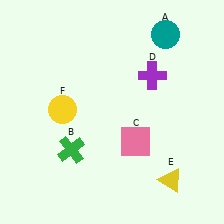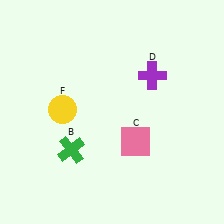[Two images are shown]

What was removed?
The teal circle (A), the yellow triangle (E) were removed in Image 2.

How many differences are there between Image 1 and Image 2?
There are 2 differences between the two images.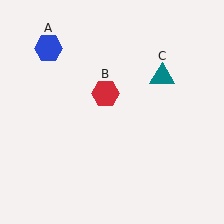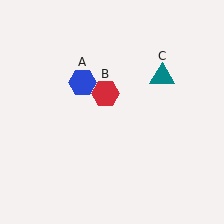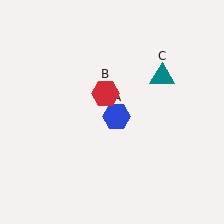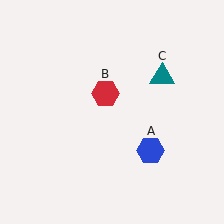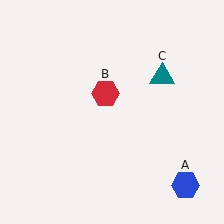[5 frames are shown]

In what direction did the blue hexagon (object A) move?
The blue hexagon (object A) moved down and to the right.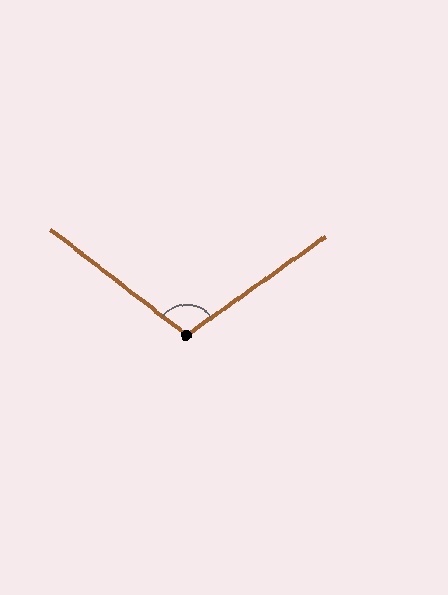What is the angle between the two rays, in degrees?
Approximately 107 degrees.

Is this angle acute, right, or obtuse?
It is obtuse.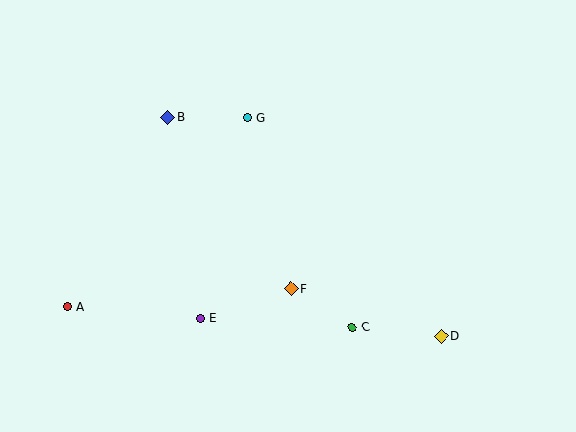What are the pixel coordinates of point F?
Point F is at (291, 289).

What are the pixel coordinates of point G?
Point G is at (247, 118).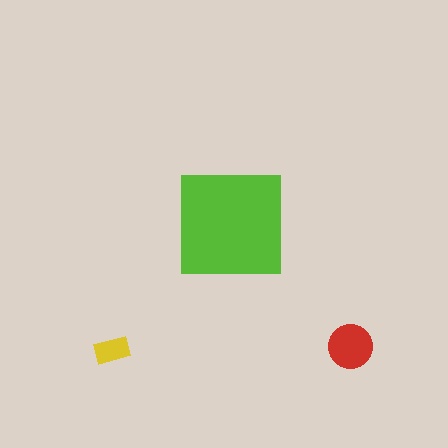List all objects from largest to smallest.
The lime square, the red circle, the yellow rectangle.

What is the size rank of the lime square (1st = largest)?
1st.